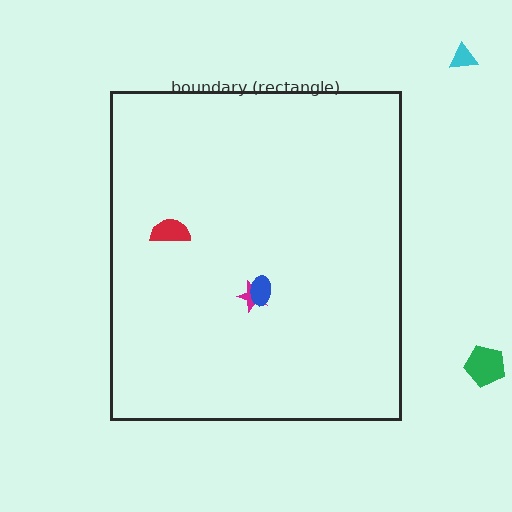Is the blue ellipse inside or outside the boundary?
Inside.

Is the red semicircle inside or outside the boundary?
Inside.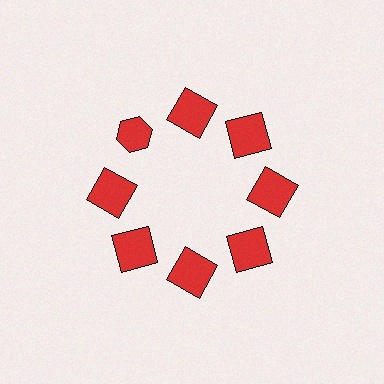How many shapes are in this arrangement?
There are 8 shapes arranged in a ring pattern.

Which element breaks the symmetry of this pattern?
The red hexagon at roughly the 10 o'clock position breaks the symmetry. All other shapes are red squares.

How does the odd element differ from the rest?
It has a different shape: hexagon instead of square.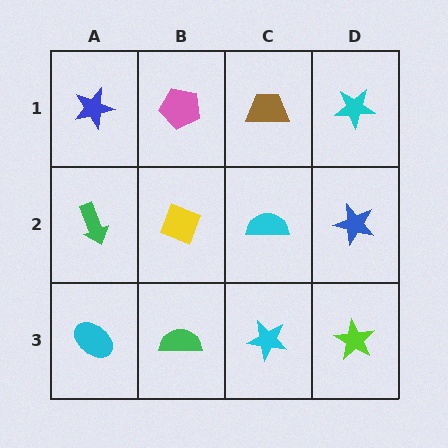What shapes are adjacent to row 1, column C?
A cyan semicircle (row 2, column C), a pink pentagon (row 1, column B), a cyan star (row 1, column D).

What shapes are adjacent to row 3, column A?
A green arrow (row 2, column A), a green semicircle (row 3, column B).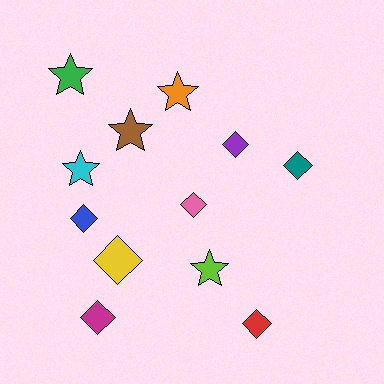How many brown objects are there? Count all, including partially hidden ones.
There is 1 brown object.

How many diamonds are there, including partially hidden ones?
There are 7 diamonds.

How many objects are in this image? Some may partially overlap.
There are 12 objects.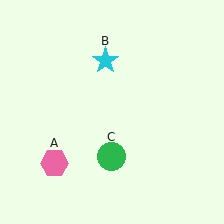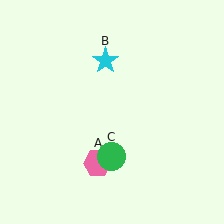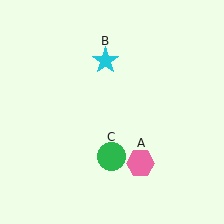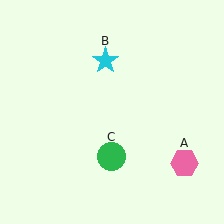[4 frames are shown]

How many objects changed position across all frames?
1 object changed position: pink hexagon (object A).